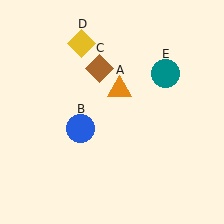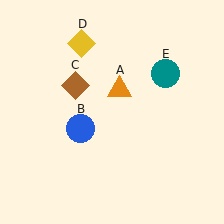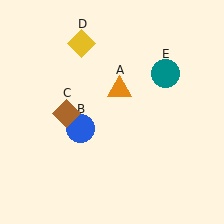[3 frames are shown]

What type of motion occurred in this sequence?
The brown diamond (object C) rotated counterclockwise around the center of the scene.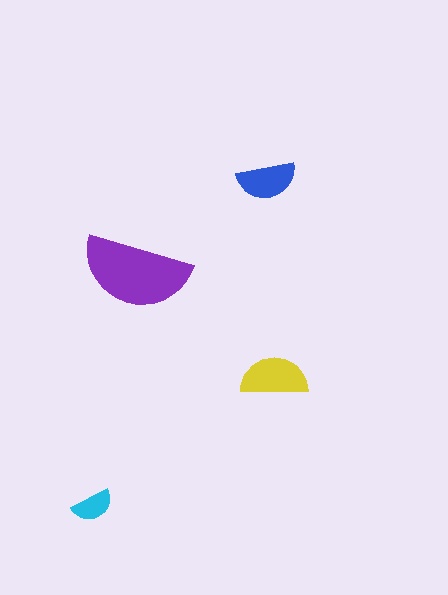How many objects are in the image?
There are 4 objects in the image.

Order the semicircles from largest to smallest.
the purple one, the yellow one, the blue one, the cyan one.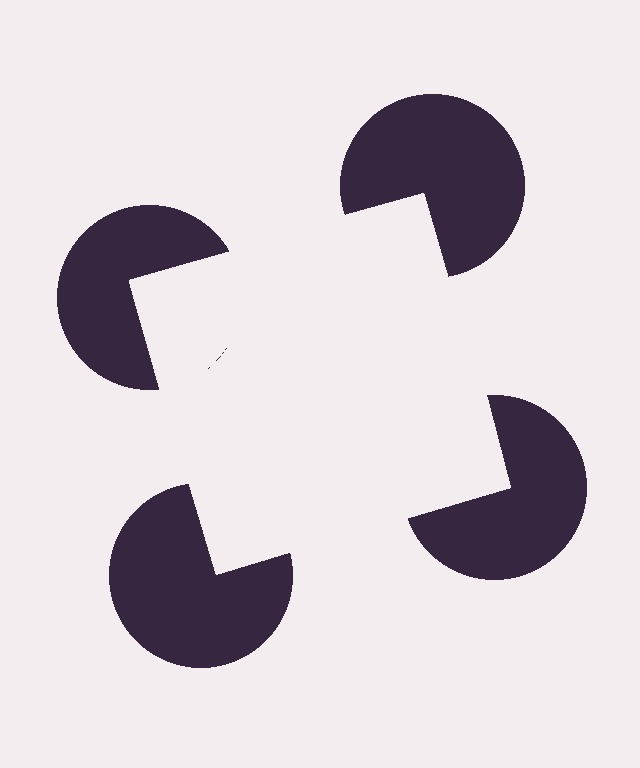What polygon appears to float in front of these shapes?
An illusory square — its edges are inferred from the aligned wedge cuts in the pac-man discs, not physically drawn.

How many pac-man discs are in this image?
There are 4 — one at each vertex of the illusory square.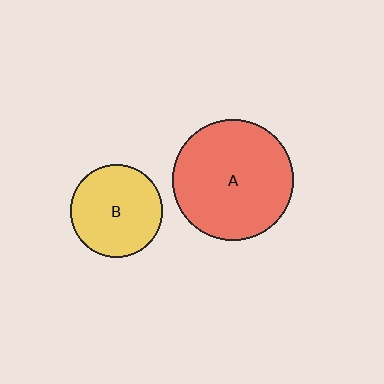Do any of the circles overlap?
No, none of the circles overlap.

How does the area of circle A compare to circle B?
Approximately 1.7 times.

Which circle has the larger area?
Circle A (red).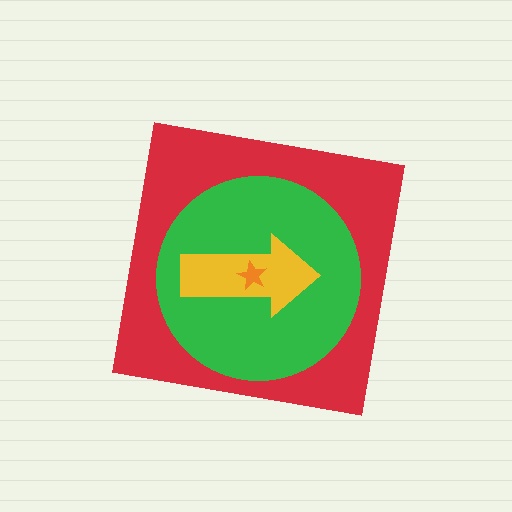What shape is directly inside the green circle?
The yellow arrow.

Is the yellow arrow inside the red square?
Yes.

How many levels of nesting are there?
4.